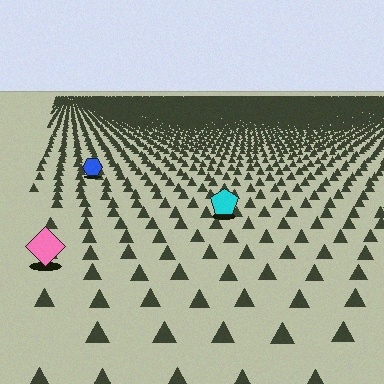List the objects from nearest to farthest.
From nearest to farthest: the pink diamond, the cyan pentagon, the blue hexagon.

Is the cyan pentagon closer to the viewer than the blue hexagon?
Yes. The cyan pentagon is closer — you can tell from the texture gradient: the ground texture is coarser near it.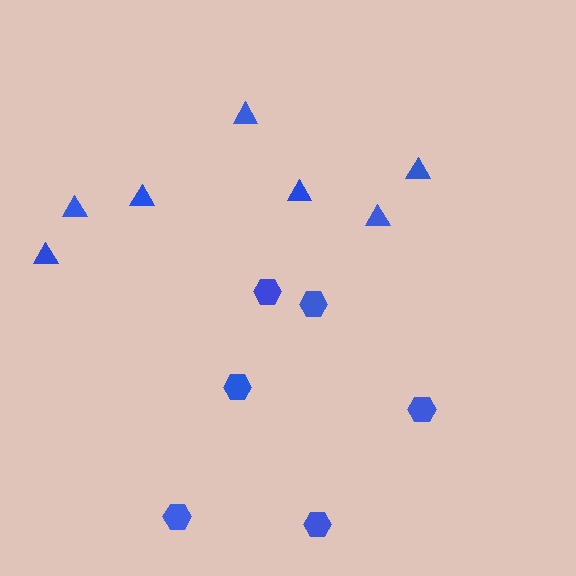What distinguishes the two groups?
There are 2 groups: one group of hexagons (6) and one group of triangles (7).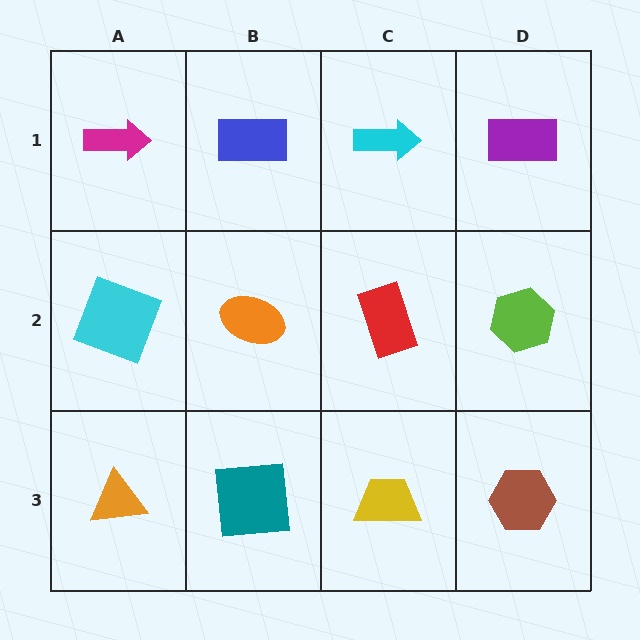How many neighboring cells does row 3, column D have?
2.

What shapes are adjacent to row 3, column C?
A red rectangle (row 2, column C), a teal square (row 3, column B), a brown hexagon (row 3, column D).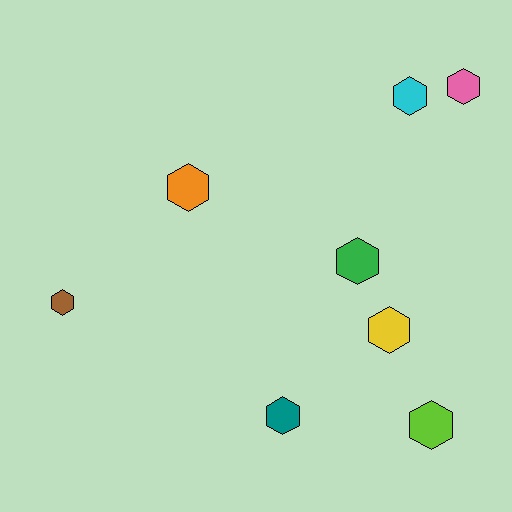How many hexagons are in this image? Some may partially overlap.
There are 8 hexagons.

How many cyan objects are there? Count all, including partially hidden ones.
There is 1 cyan object.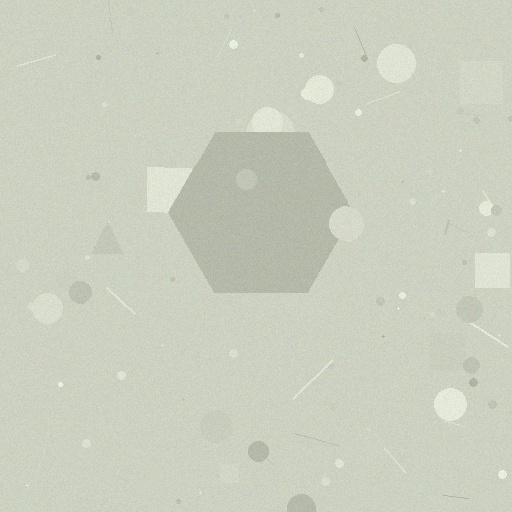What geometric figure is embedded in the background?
A hexagon is embedded in the background.